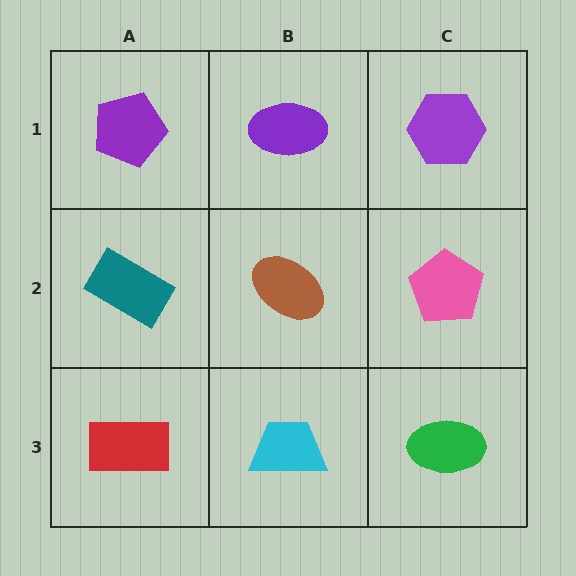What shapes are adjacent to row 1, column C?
A pink pentagon (row 2, column C), a purple ellipse (row 1, column B).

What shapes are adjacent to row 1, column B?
A brown ellipse (row 2, column B), a purple pentagon (row 1, column A), a purple hexagon (row 1, column C).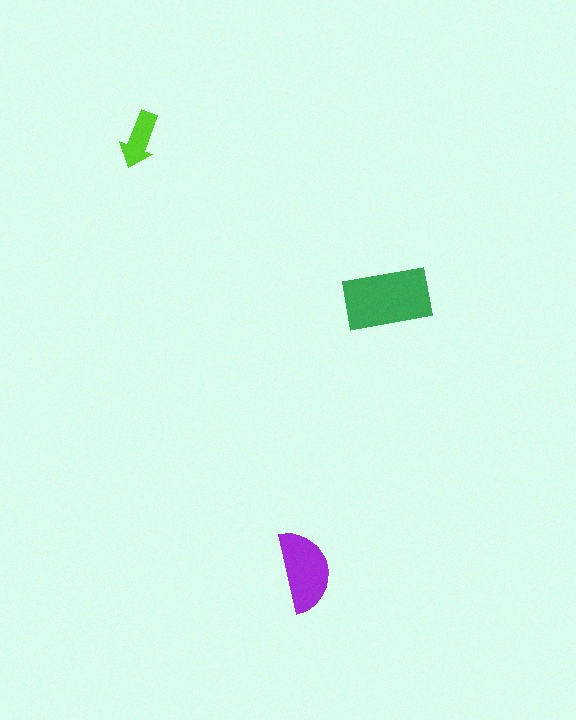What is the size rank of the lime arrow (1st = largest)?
3rd.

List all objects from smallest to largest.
The lime arrow, the purple semicircle, the green rectangle.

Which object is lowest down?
The purple semicircle is bottommost.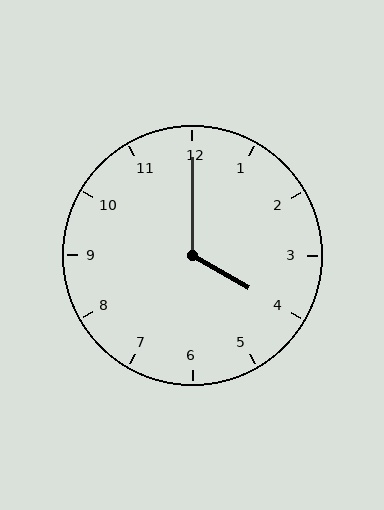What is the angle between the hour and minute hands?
Approximately 120 degrees.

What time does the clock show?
4:00.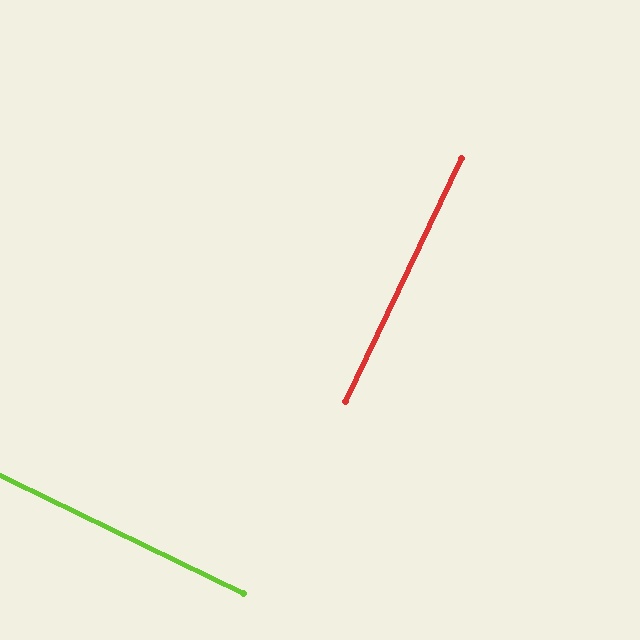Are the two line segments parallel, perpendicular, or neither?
Perpendicular — they meet at approximately 90°.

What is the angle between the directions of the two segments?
Approximately 90 degrees.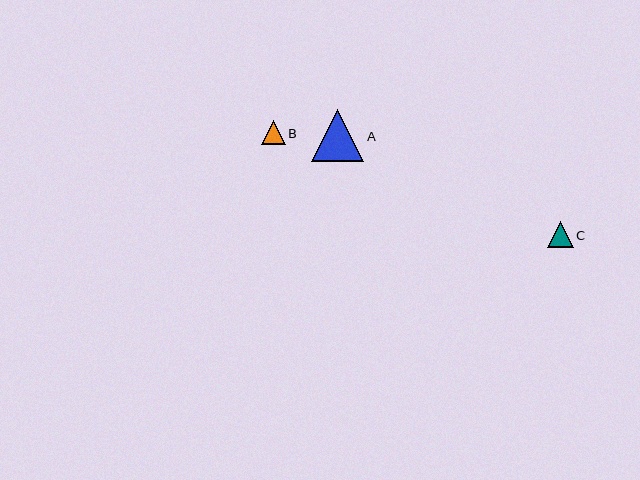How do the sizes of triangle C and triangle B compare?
Triangle C and triangle B are approximately the same size.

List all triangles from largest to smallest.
From largest to smallest: A, C, B.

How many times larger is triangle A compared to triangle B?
Triangle A is approximately 2.2 times the size of triangle B.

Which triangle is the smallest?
Triangle B is the smallest with a size of approximately 24 pixels.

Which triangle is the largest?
Triangle A is the largest with a size of approximately 52 pixels.